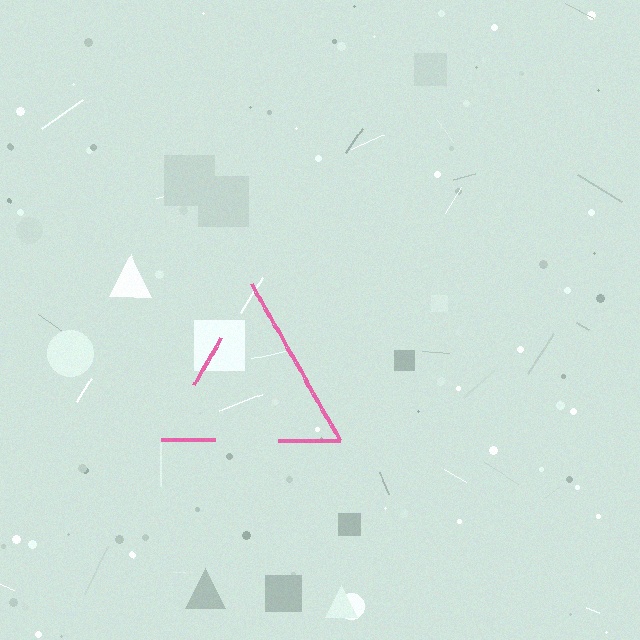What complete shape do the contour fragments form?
The contour fragments form a triangle.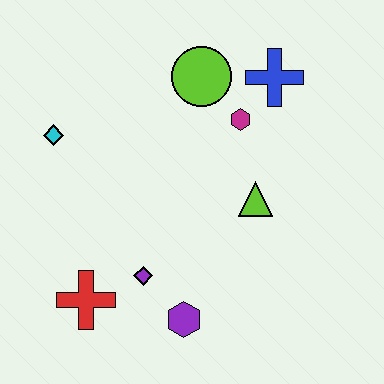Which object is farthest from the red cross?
The blue cross is farthest from the red cross.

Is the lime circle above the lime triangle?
Yes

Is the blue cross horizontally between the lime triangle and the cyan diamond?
No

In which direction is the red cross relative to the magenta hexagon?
The red cross is below the magenta hexagon.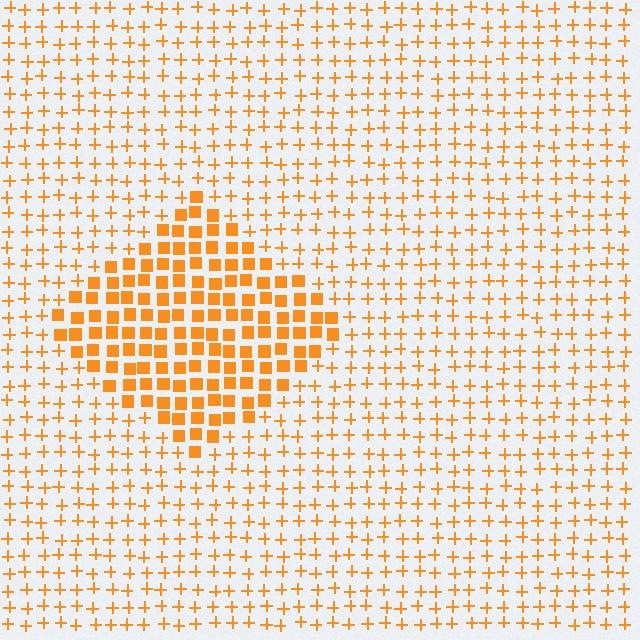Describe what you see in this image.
The image is filled with small orange elements arranged in a uniform grid. A diamond-shaped region contains squares, while the surrounding area contains plus signs. The boundary is defined purely by the change in element shape.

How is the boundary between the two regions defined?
The boundary is defined by a change in element shape: squares inside vs. plus signs outside. All elements share the same color and spacing.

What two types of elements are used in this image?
The image uses squares inside the diamond region and plus signs outside it.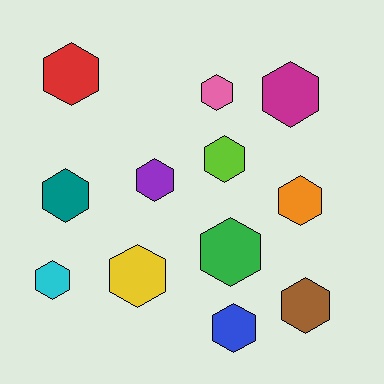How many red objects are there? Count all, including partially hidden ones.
There is 1 red object.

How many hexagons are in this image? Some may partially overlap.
There are 12 hexagons.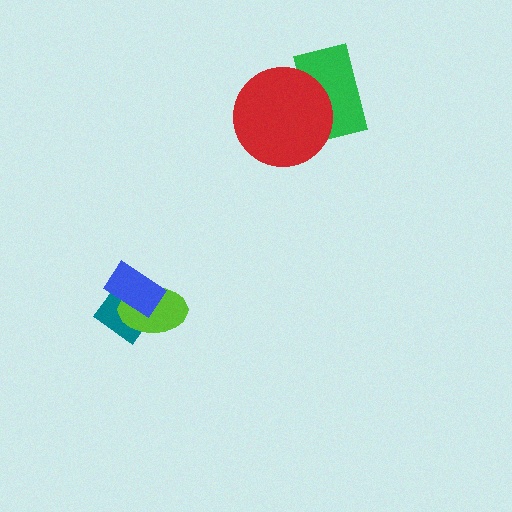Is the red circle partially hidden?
No, no other shape covers it.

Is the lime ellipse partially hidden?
Yes, it is partially covered by another shape.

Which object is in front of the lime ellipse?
The blue rectangle is in front of the lime ellipse.